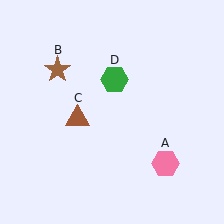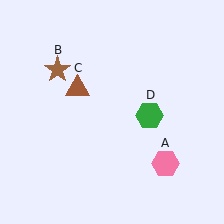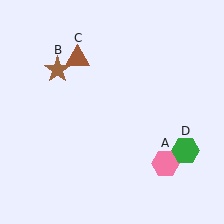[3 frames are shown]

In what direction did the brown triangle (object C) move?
The brown triangle (object C) moved up.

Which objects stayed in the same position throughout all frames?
Pink hexagon (object A) and brown star (object B) remained stationary.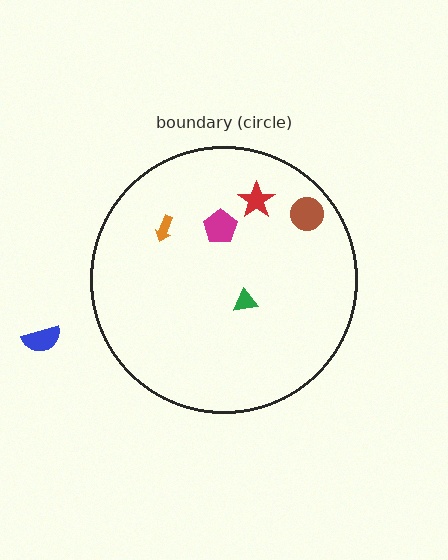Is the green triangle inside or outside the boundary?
Inside.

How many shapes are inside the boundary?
5 inside, 1 outside.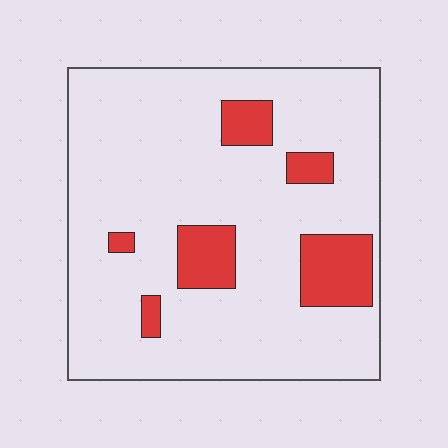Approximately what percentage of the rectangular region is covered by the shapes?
Approximately 15%.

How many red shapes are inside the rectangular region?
6.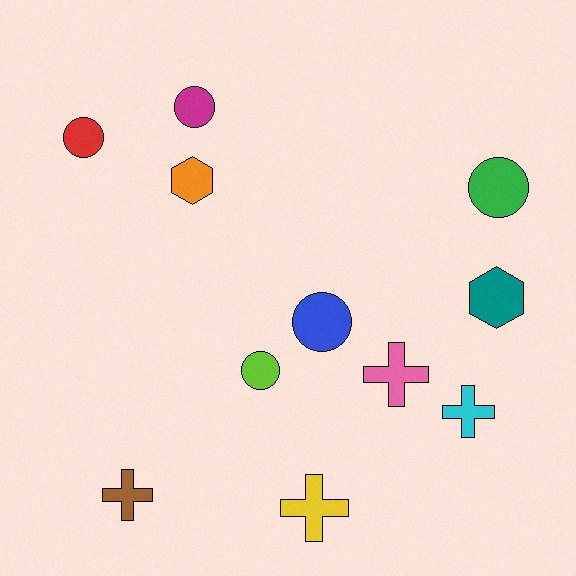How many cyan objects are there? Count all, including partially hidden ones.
There is 1 cyan object.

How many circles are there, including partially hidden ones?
There are 5 circles.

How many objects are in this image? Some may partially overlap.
There are 11 objects.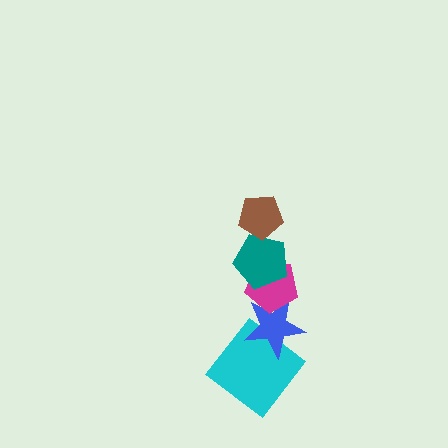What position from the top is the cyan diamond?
The cyan diamond is 5th from the top.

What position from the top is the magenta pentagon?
The magenta pentagon is 3rd from the top.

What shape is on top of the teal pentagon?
The brown pentagon is on top of the teal pentagon.